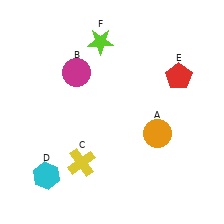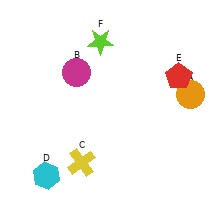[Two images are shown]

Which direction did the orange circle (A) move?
The orange circle (A) moved up.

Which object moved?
The orange circle (A) moved up.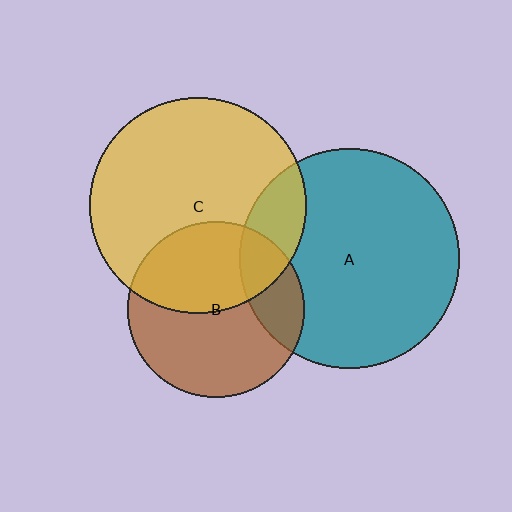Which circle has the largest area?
Circle A (teal).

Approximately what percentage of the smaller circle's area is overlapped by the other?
Approximately 45%.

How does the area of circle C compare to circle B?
Approximately 1.5 times.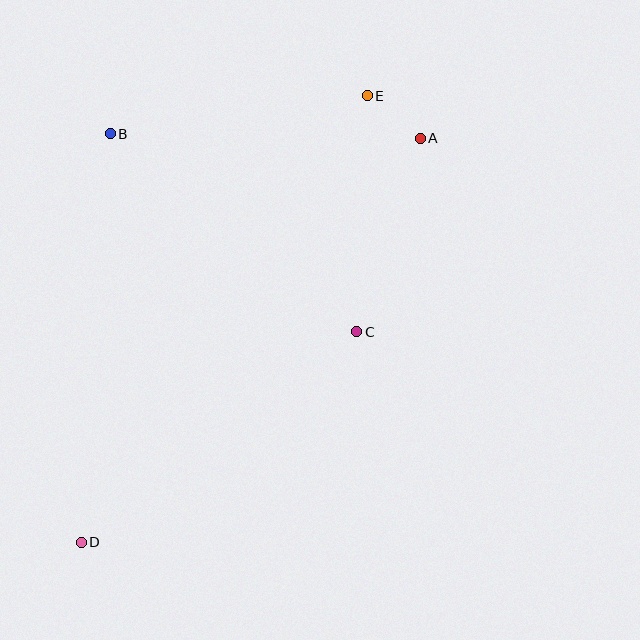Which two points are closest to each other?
Points A and E are closest to each other.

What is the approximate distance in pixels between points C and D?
The distance between C and D is approximately 347 pixels.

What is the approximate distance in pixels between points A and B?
The distance between A and B is approximately 310 pixels.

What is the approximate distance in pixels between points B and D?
The distance between B and D is approximately 410 pixels.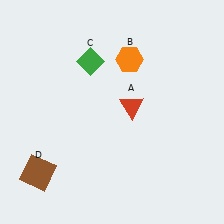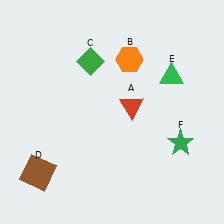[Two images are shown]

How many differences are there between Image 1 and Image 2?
There are 2 differences between the two images.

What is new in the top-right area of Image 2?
A green triangle (E) was added in the top-right area of Image 2.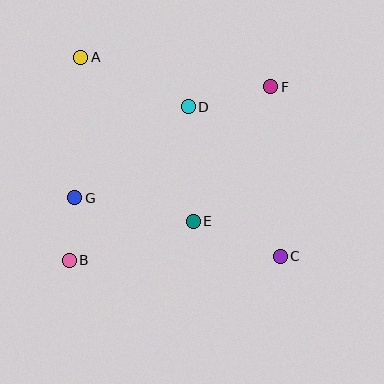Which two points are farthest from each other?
Points A and C are farthest from each other.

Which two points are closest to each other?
Points B and G are closest to each other.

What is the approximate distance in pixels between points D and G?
The distance between D and G is approximately 145 pixels.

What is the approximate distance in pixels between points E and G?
The distance between E and G is approximately 121 pixels.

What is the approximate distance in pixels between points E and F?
The distance between E and F is approximately 155 pixels.